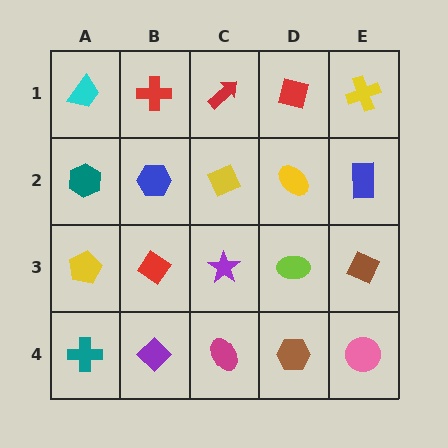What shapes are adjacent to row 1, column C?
A yellow diamond (row 2, column C), a red cross (row 1, column B), a red diamond (row 1, column D).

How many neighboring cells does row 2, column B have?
4.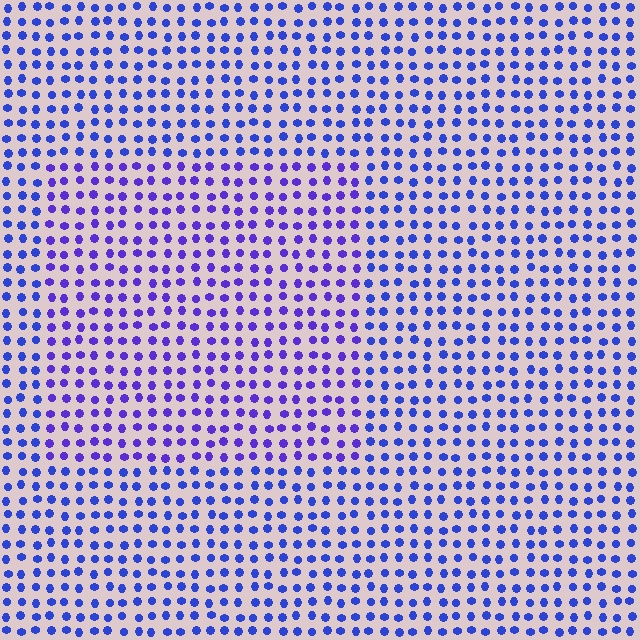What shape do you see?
I see a rectangle.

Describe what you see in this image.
The image is filled with small blue elements in a uniform arrangement. A rectangle-shaped region is visible where the elements are tinted to a slightly different hue, forming a subtle color boundary.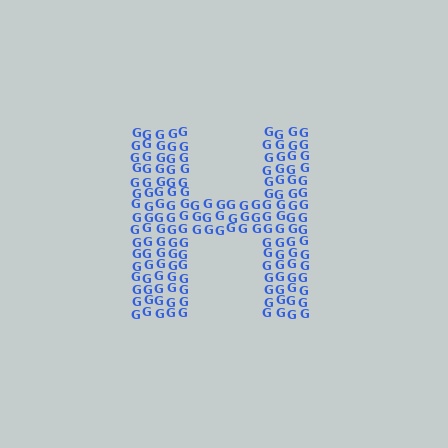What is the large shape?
The large shape is the letter H.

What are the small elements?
The small elements are letter G's.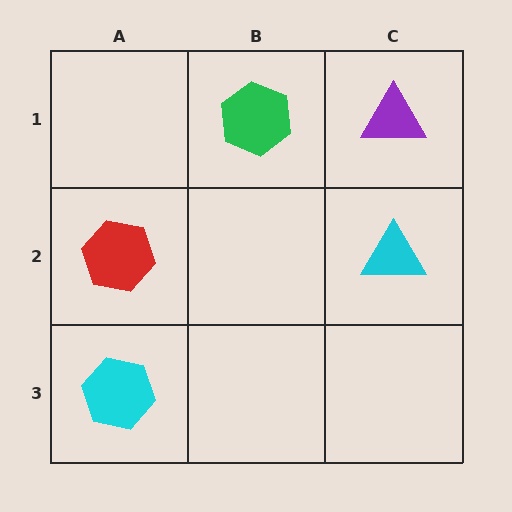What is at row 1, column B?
A green hexagon.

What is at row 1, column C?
A purple triangle.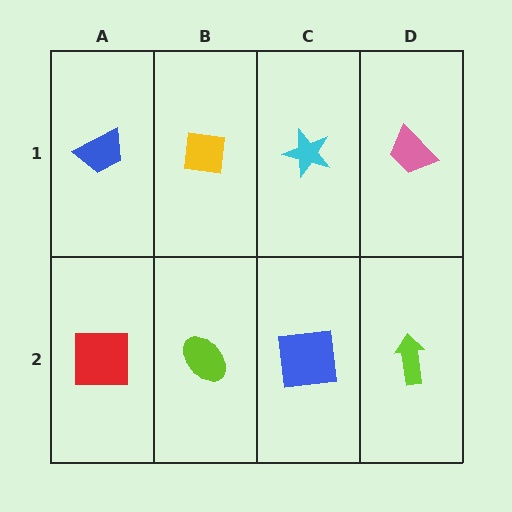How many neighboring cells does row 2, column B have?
3.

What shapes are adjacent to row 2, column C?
A cyan star (row 1, column C), a lime ellipse (row 2, column B), a lime arrow (row 2, column D).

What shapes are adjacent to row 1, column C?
A blue square (row 2, column C), a yellow square (row 1, column B), a pink trapezoid (row 1, column D).